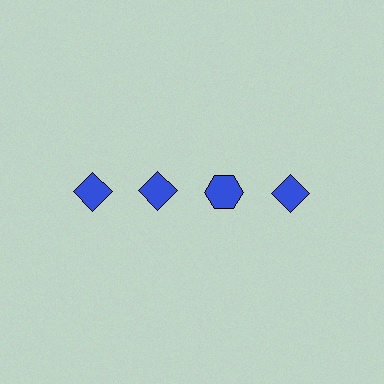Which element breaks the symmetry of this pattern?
The blue hexagon in the top row, center column breaks the symmetry. All other shapes are blue diamonds.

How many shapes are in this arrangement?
There are 4 shapes arranged in a grid pattern.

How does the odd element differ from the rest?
It has a different shape: hexagon instead of diamond.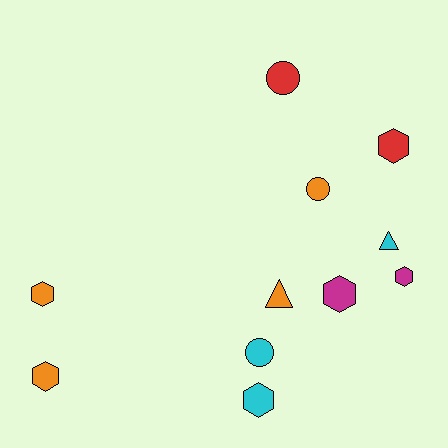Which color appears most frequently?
Orange, with 4 objects.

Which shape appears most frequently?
Hexagon, with 6 objects.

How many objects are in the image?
There are 11 objects.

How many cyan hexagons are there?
There is 1 cyan hexagon.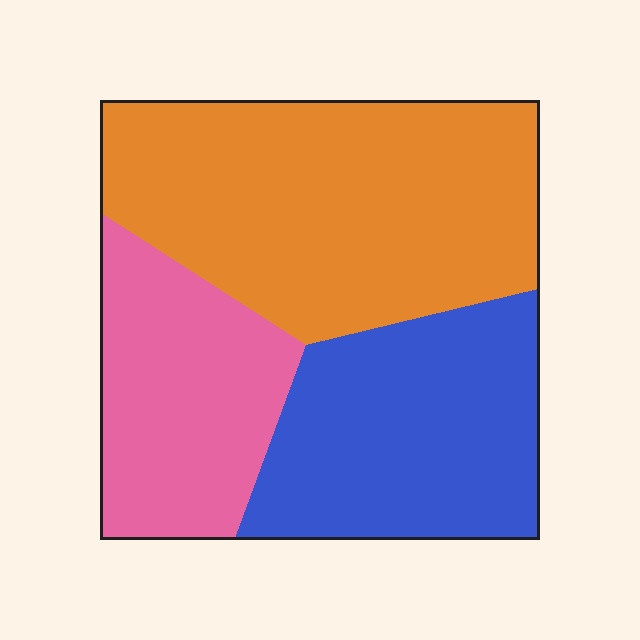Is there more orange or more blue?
Orange.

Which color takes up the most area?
Orange, at roughly 45%.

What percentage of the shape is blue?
Blue covers about 30% of the shape.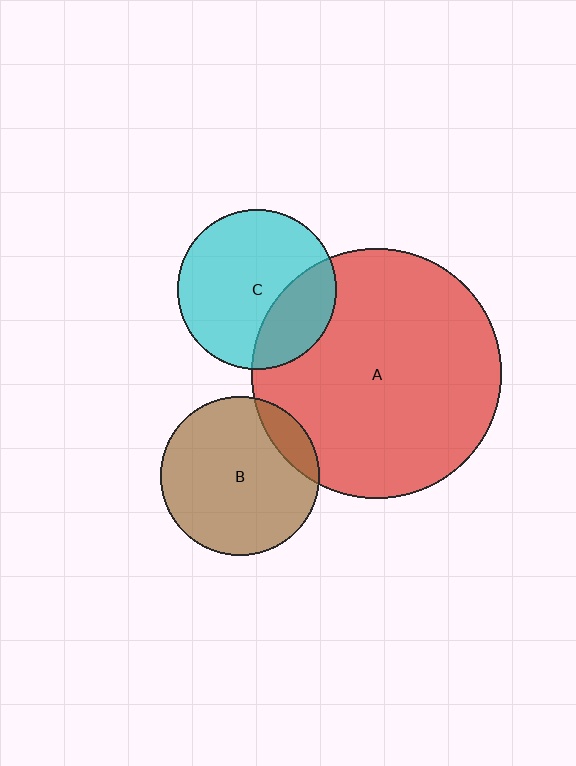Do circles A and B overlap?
Yes.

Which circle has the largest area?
Circle A (red).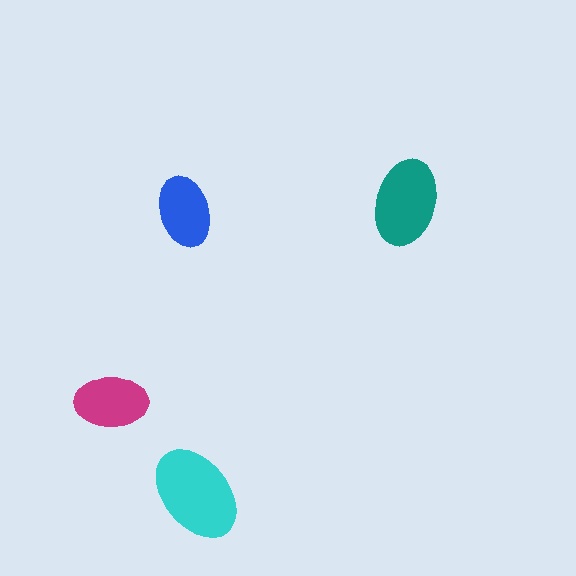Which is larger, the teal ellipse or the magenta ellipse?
The teal one.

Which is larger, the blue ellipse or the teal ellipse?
The teal one.